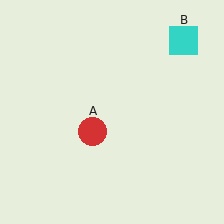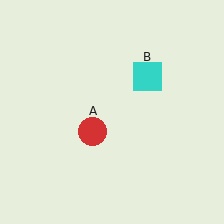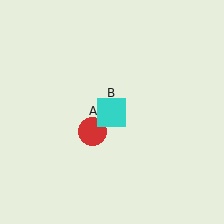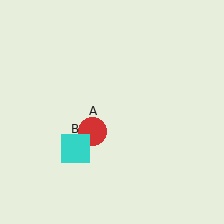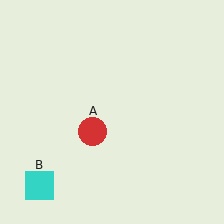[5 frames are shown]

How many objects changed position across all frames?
1 object changed position: cyan square (object B).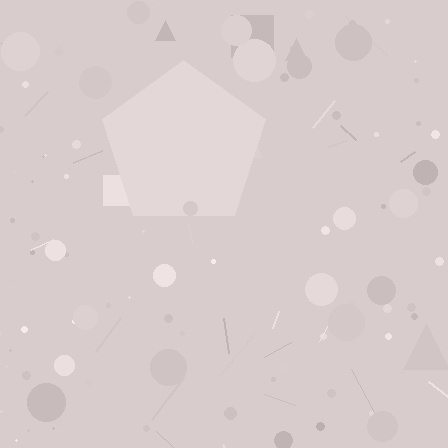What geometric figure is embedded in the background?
A pentagon is embedded in the background.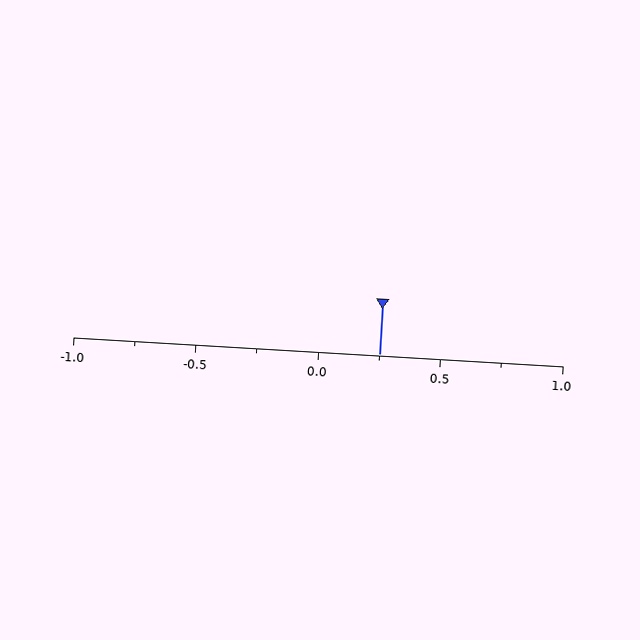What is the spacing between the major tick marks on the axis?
The major ticks are spaced 0.5 apart.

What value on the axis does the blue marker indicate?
The marker indicates approximately 0.25.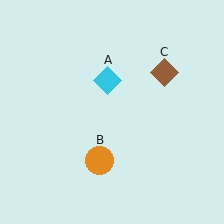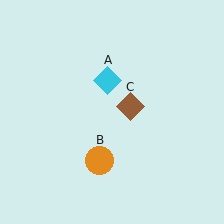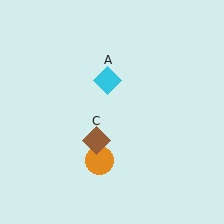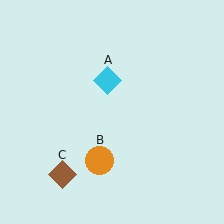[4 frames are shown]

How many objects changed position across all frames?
1 object changed position: brown diamond (object C).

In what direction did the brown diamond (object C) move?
The brown diamond (object C) moved down and to the left.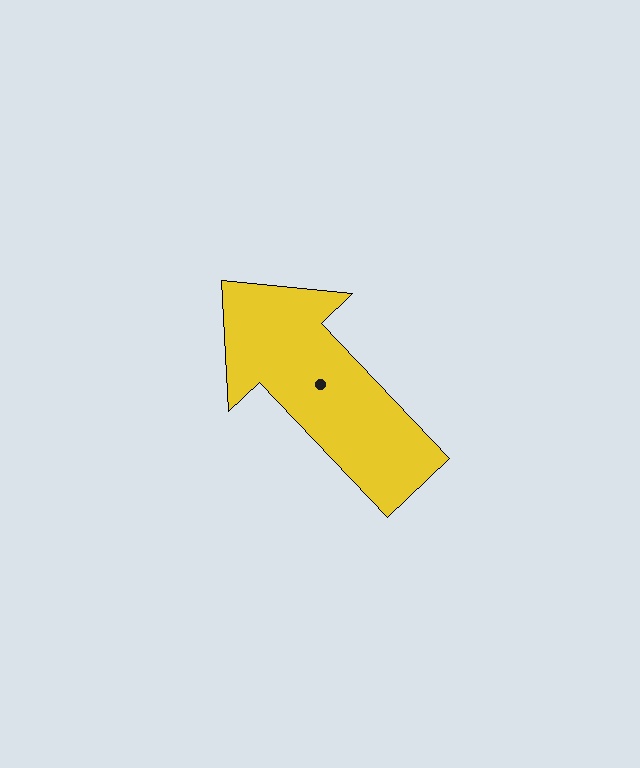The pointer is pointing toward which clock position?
Roughly 11 o'clock.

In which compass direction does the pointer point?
Northwest.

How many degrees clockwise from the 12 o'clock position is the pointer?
Approximately 317 degrees.